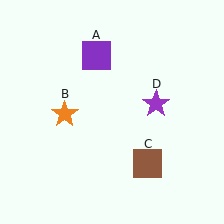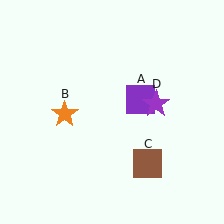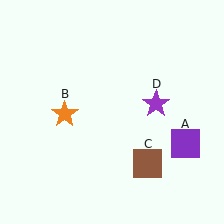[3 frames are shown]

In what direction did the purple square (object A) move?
The purple square (object A) moved down and to the right.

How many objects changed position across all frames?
1 object changed position: purple square (object A).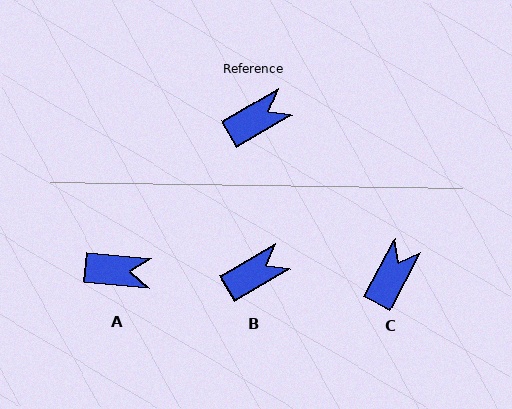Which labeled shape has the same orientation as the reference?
B.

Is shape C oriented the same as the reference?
No, it is off by about 32 degrees.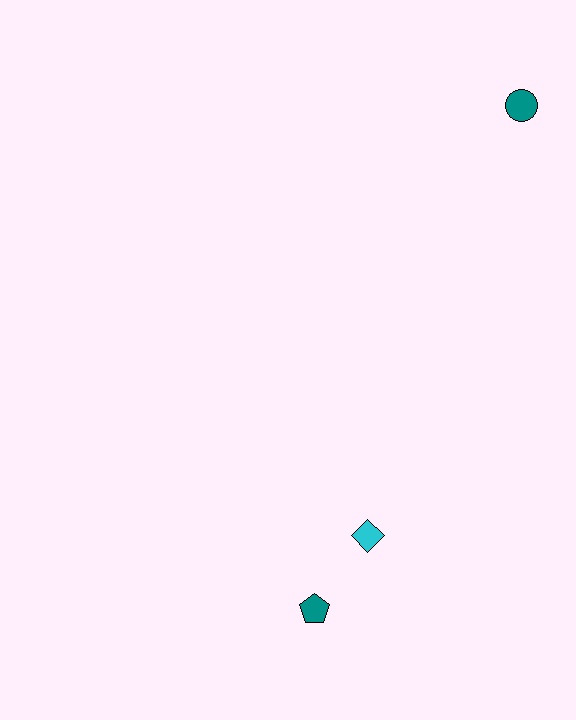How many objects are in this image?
There are 3 objects.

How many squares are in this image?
There are no squares.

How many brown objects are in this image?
There are no brown objects.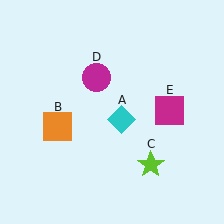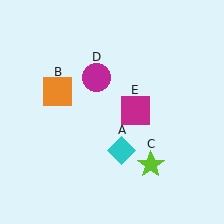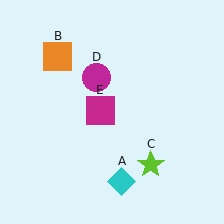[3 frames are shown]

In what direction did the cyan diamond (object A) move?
The cyan diamond (object A) moved down.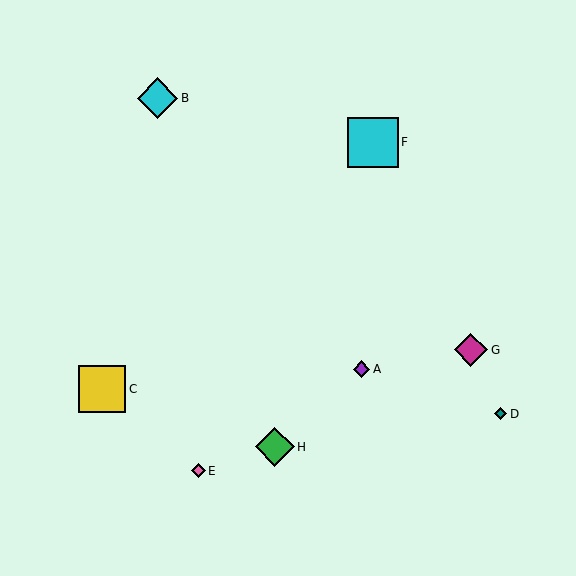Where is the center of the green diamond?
The center of the green diamond is at (275, 447).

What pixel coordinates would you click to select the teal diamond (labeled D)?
Click at (501, 414) to select the teal diamond D.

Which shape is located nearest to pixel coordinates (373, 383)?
The purple diamond (labeled A) at (362, 369) is nearest to that location.